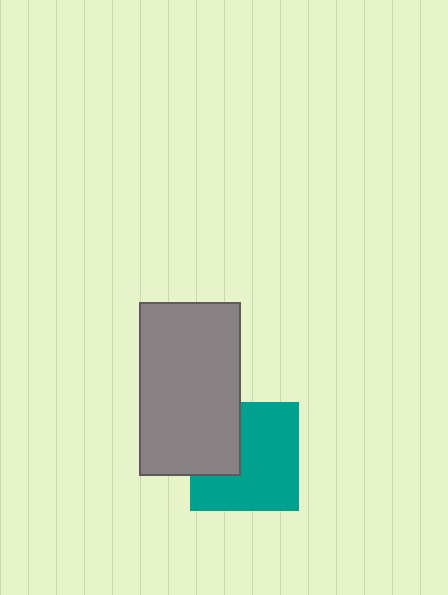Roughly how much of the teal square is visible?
Most of it is visible (roughly 68%).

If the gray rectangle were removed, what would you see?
You would see the complete teal square.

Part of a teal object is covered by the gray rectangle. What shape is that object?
It is a square.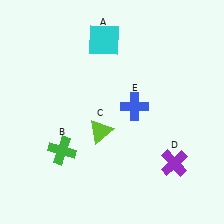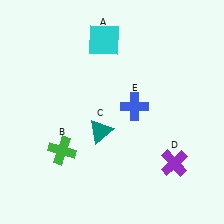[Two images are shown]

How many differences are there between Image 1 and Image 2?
There is 1 difference between the two images.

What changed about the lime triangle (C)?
In Image 1, C is lime. In Image 2, it changed to teal.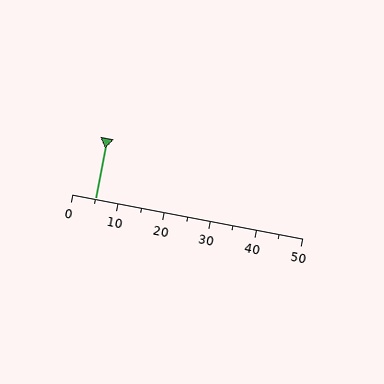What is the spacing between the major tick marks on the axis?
The major ticks are spaced 10 apart.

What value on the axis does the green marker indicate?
The marker indicates approximately 5.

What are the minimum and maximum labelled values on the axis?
The axis runs from 0 to 50.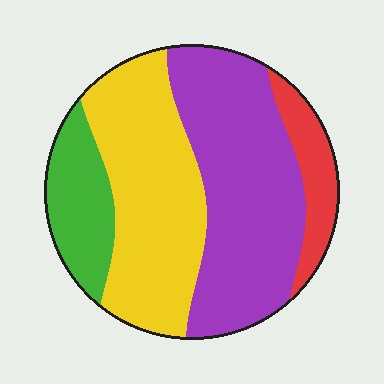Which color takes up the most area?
Purple, at roughly 40%.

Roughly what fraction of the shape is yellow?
Yellow takes up about one third (1/3) of the shape.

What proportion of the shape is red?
Red covers about 10% of the shape.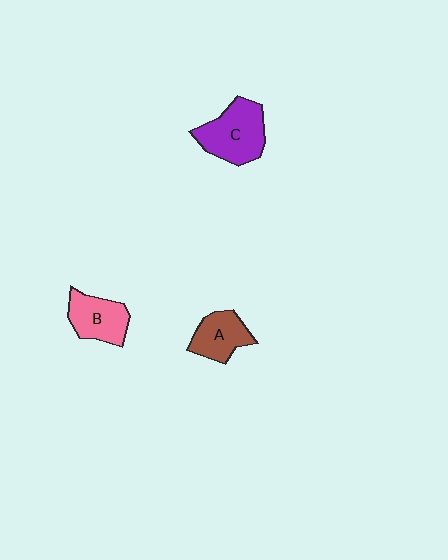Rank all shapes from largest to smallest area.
From largest to smallest: C (purple), B (pink), A (brown).